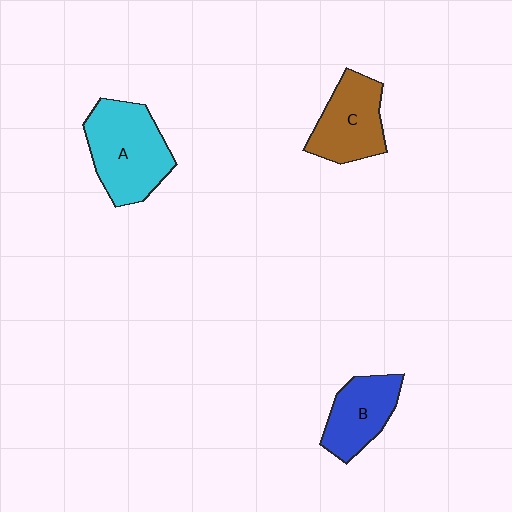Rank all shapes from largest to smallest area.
From largest to smallest: A (cyan), C (brown), B (blue).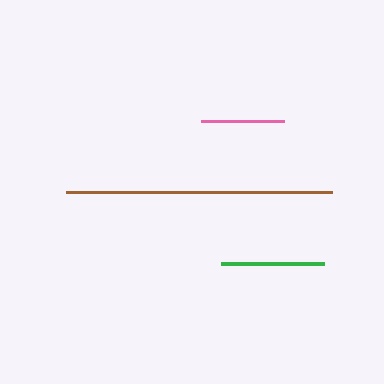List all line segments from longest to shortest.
From longest to shortest: brown, green, pink.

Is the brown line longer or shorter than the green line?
The brown line is longer than the green line.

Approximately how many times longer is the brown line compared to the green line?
The brown line is approximately 2.6 times the length of the green line.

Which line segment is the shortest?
The pink line is the shortest at approximately 83 pixels.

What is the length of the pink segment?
The pink segment is approximately 83 pixels long.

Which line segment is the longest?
The brown line is the longest at approximately 266 pixels.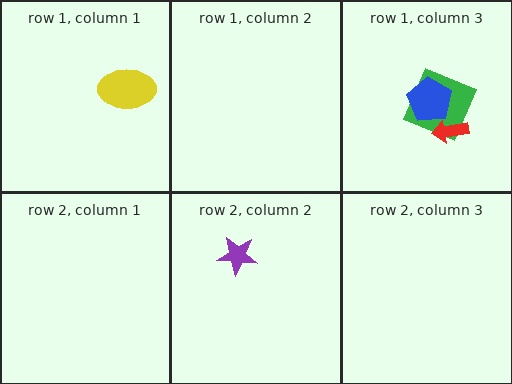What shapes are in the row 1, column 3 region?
The green square, the red arrow, the blue pentagon.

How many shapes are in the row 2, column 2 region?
1.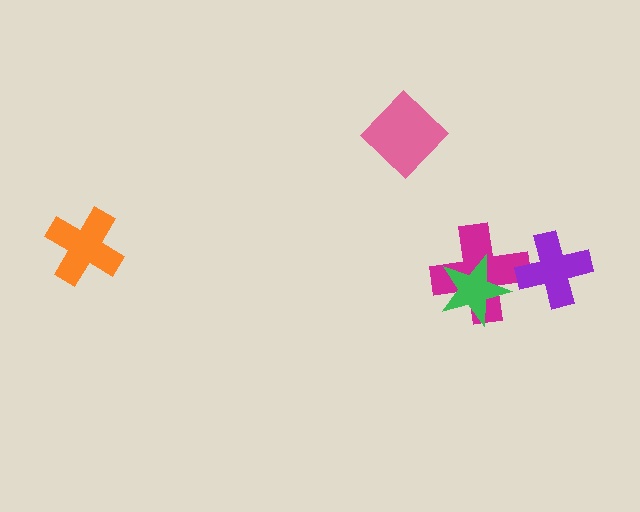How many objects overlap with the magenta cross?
2 objects overlap with the magenta cross.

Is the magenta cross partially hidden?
Yes, it is partially covered by another shape.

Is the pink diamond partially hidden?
No, no other shape covers it.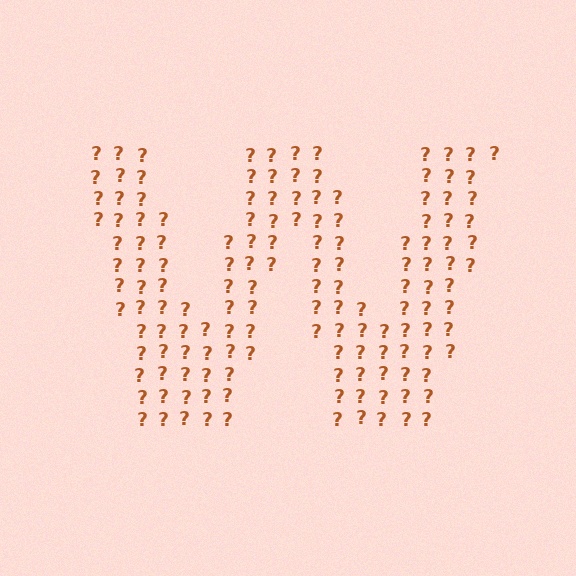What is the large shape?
The large shape is the letter W.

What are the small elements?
The small elements are question marks.